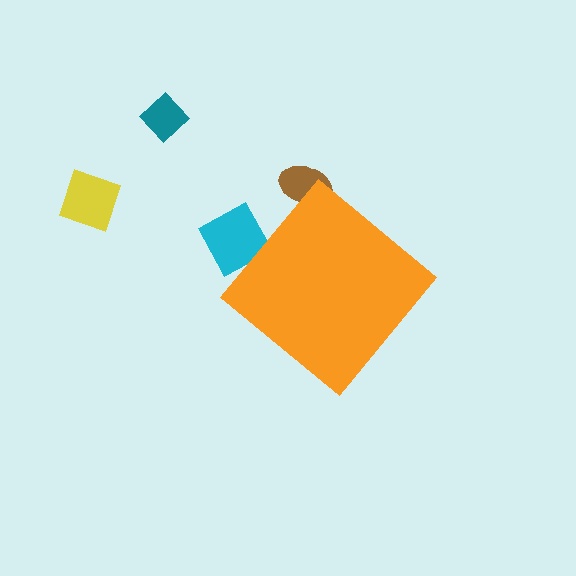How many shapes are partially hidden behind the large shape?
2 shapes are partially hidden.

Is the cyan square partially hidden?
Yes, the cyan square is partially hidden behind the orange diamond.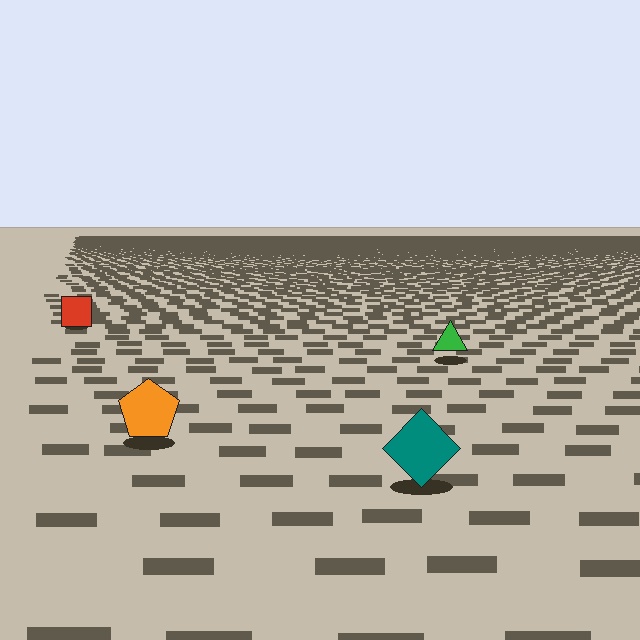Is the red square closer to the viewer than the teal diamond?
No. The teal diamond is closer — you can tell from the texture gradient: the ground texture is coarser near it.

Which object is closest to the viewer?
The teal diamond is closest. The texture marks near it are larger and more spread out.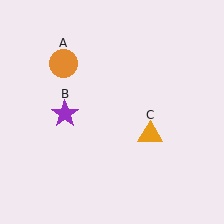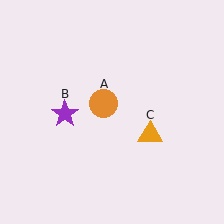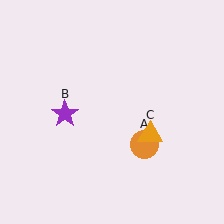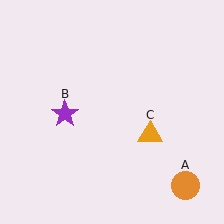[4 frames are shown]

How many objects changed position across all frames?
1 object changed position: orange circle (object A).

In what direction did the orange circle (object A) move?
The orange circle (object A) moved down and to the right.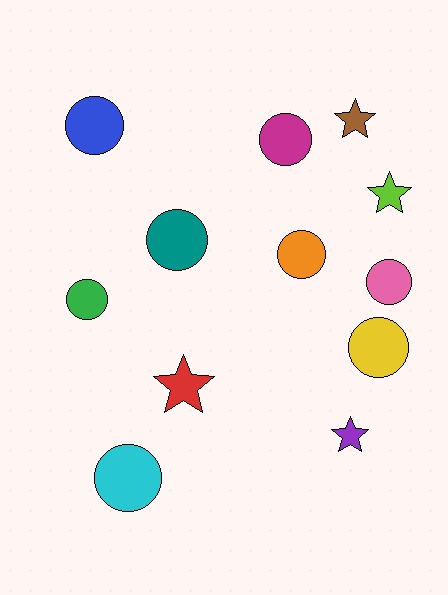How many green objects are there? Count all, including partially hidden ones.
There is 1 green object.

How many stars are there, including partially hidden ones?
There are 4 stars.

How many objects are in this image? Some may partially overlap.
There are 12 objects.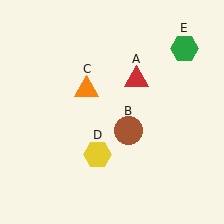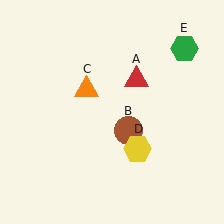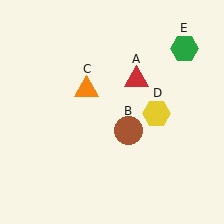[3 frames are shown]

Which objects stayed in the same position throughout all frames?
Red triangle (object A) and brown circle (object B) and orange triangle (object C) and green hexagon (object E) remained stationary.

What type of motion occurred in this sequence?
The yellow hexagon (object D) rotated counterclockwise around the center of the scene.